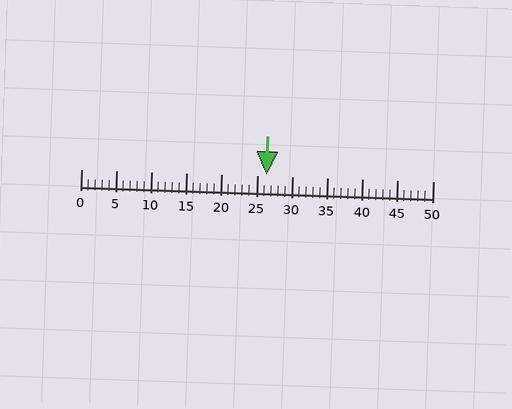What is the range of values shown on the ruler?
The ruler shows values from 0 to 50.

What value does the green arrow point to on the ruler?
The green arrow points to approximately 26.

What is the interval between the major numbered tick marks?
The major tick marks are spaced 5 units apart.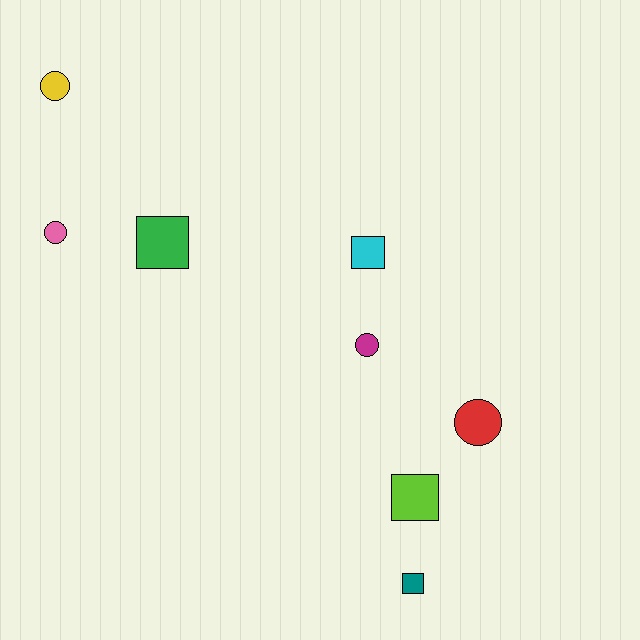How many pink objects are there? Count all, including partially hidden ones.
There is 1 pink object.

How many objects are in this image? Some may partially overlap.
There are 8 objects.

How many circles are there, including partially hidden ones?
There are 4 circles.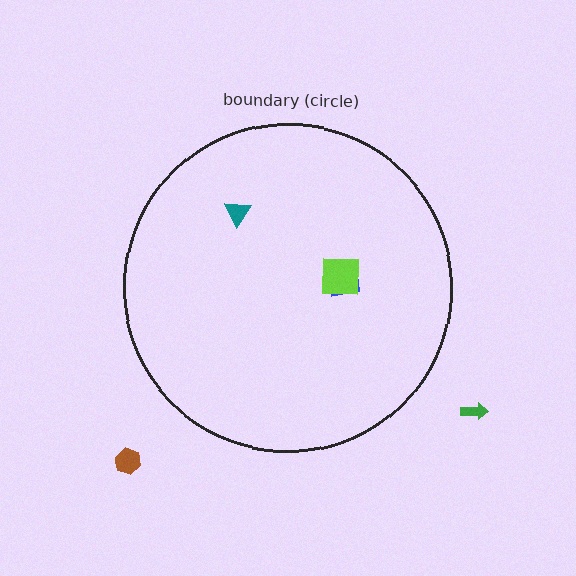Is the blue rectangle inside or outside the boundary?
Inside.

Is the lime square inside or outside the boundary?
Inside.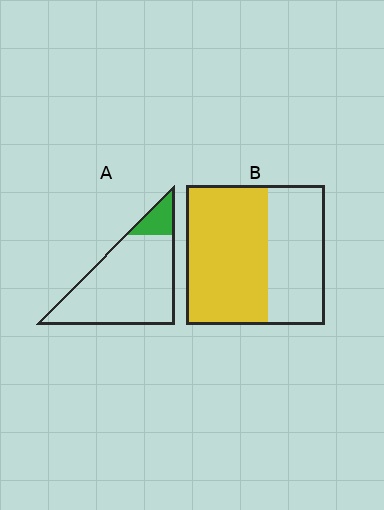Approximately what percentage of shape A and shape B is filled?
A is approximately 15% and B is approximately 60%.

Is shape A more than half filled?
No.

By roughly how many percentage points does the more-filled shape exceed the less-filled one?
By roughly 45 percentage points (B over A).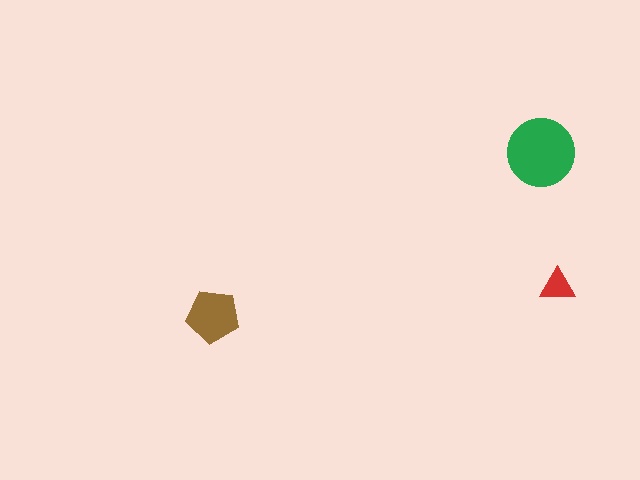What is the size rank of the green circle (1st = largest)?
1st.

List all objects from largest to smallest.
The green circle, the brown pentagon, the red triangle.